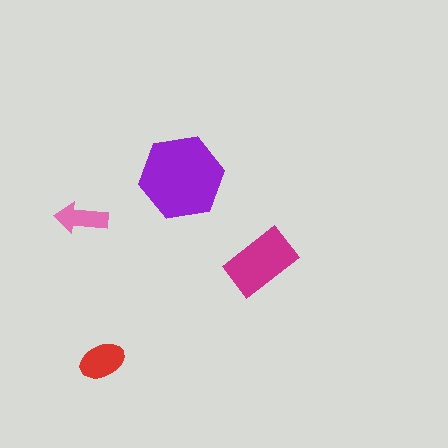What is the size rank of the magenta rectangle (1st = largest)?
2nd.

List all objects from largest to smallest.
The purple hexagon, the magenta rectangle, the red ellipse, the pink arrow.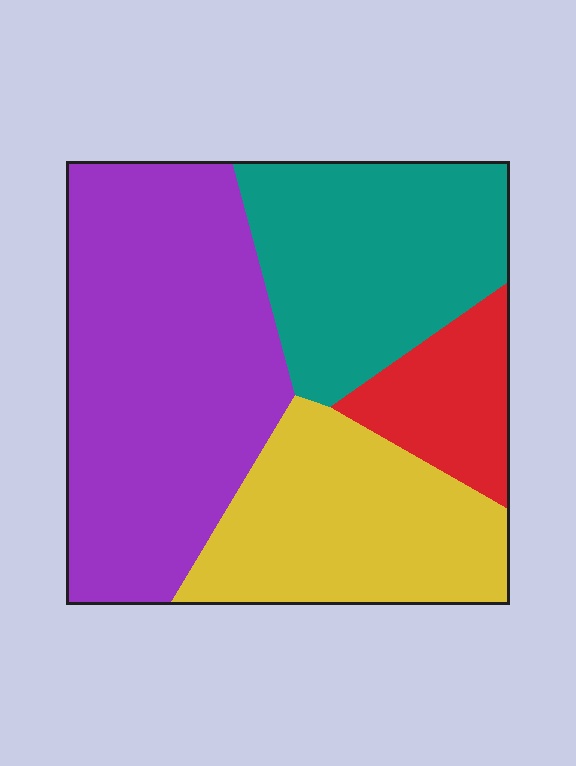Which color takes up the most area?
Purple, at roughly 40%.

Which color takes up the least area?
Red, at roughly 10%.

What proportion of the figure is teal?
Teal covers around 25% of the figure.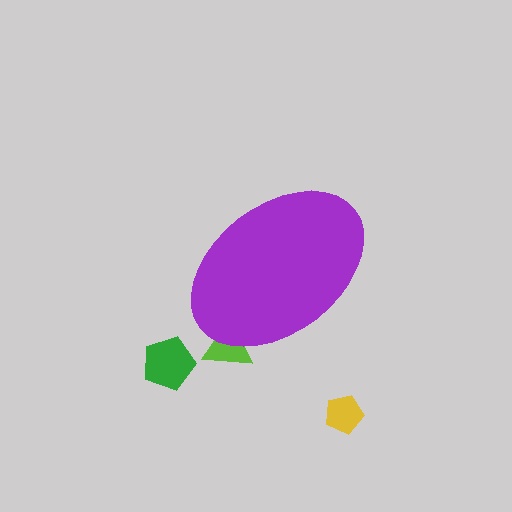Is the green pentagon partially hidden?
No, the green pentagon is fully visible.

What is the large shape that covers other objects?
A purple ellipse.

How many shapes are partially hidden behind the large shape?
1 shape is partially hidden.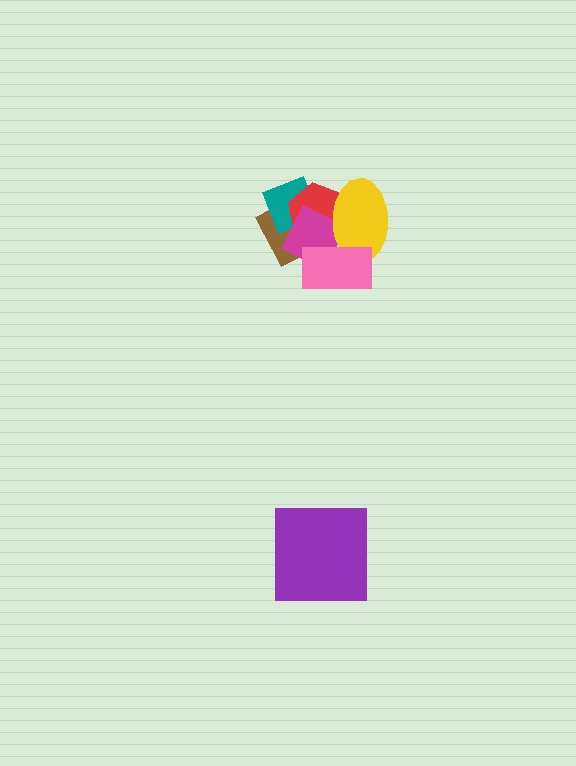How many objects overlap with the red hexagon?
5 objects overlap with the red hexagon.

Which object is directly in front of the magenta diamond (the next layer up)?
The yellow ellipse is directly in front of the magenta diamond.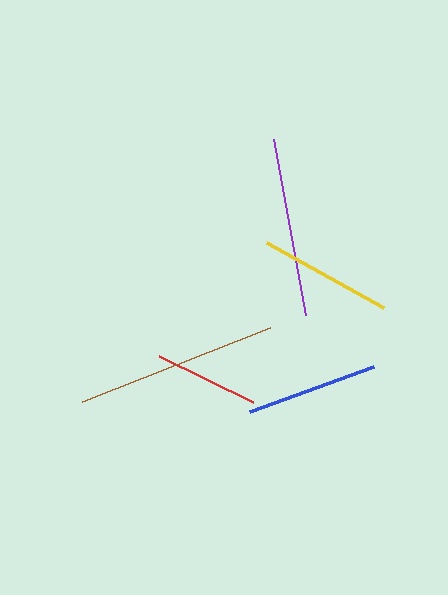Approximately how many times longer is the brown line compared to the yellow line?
The brown line is approximately 1.5 times the length of the yellow line.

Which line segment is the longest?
The brown line is the longest at approximately 201 pixels.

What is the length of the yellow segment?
The yellow segment is approximately 133 pixels long.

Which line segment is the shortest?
The red line is the shortest at approximately 105 pixels.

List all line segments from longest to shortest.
From longest to shortest: brown, purple, yellow, blue, red.